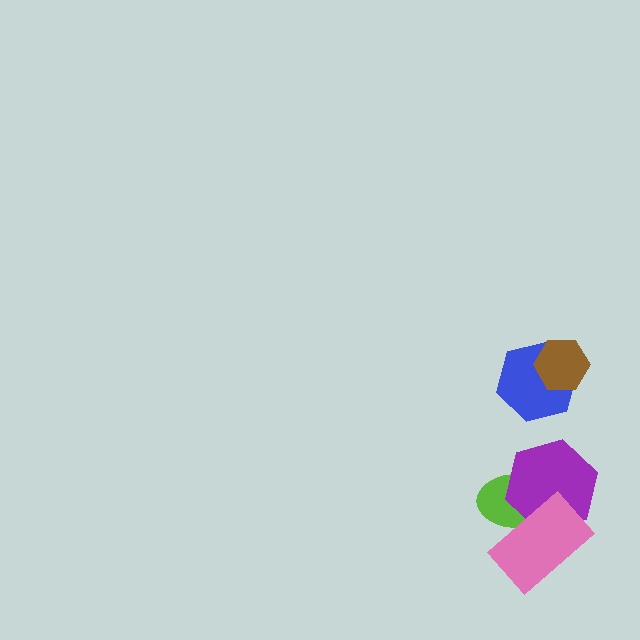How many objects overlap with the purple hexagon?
2 objects overlap with the purple hexagon.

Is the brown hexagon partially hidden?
No, no other shape covers it.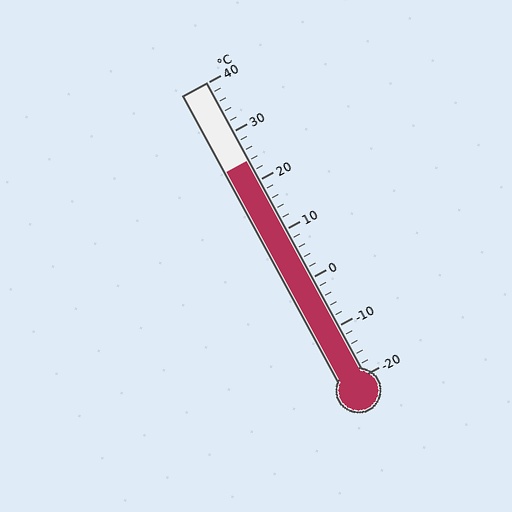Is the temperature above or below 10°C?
The temperature is above 10°C.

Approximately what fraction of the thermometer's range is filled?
The thermometer is filled to approximately 75% of its range.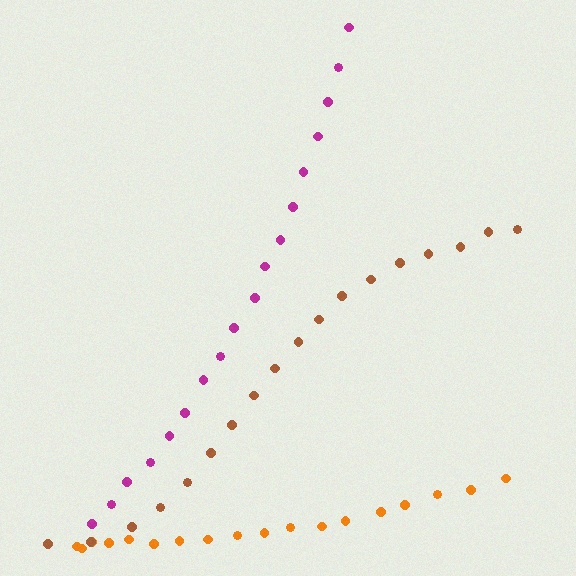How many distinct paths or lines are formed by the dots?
There are 3 distinct paths.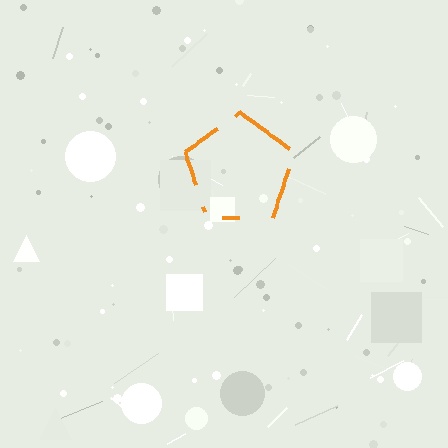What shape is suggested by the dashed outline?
The dashed outline suggests a pentagon.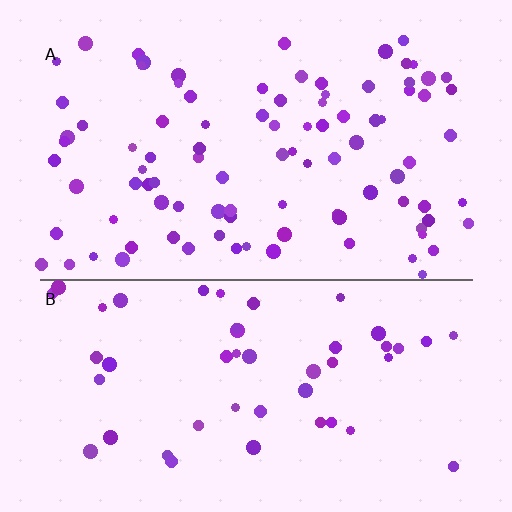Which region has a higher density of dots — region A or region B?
A (the top).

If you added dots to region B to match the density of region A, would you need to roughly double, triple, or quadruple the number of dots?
Approximately double.